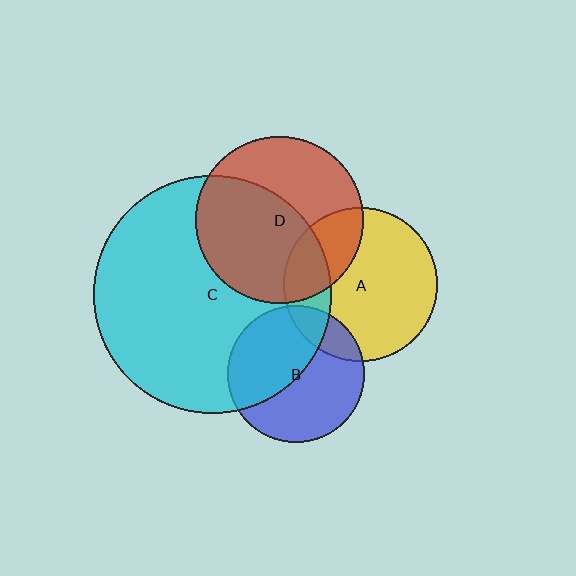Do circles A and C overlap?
Yes.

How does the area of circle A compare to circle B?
Approximately 1.3 times.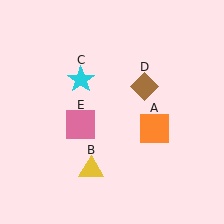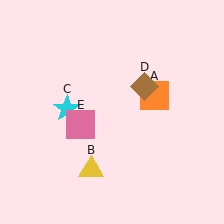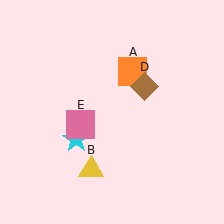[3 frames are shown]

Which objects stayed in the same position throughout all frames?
Yellow triangle (object B) and brown diamond (object D) and pink square (object E) remained stationary.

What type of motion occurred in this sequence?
The orange square (object A), cyan star (object C) rotated counterclockwise around the center of the scene.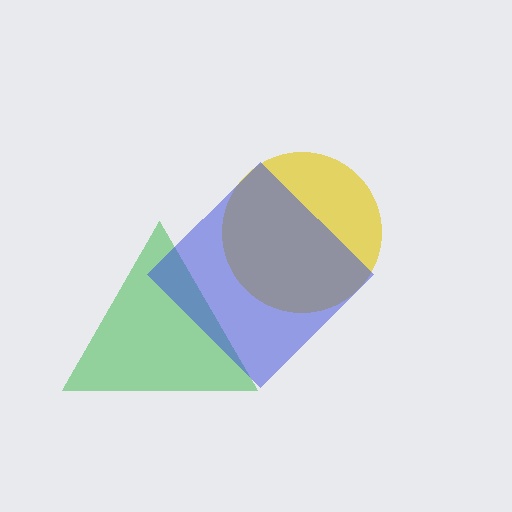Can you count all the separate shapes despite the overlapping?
Yes, there are 3 separate shapes.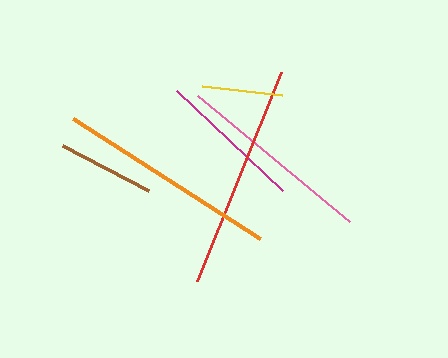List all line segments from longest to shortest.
From longest to shortest: red, orange, pink, magenta, brown, yellow.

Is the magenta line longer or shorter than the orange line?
The orange line is longer than the magenta line.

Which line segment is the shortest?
The yellow line is the shortest at approximately 80 pixels.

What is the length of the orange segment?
The orange segment is approximately 222 pixels long.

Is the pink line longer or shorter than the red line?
The red line is longer than the pink line.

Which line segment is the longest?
The red line is the longest at approximately 225 pixels.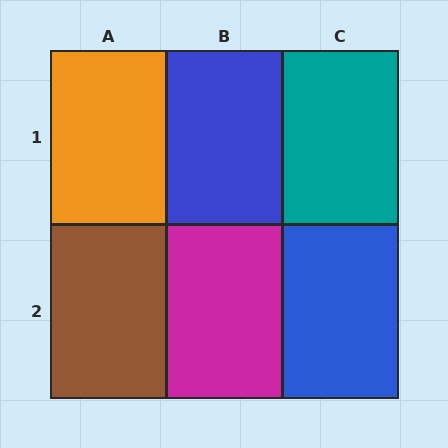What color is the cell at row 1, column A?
Orange.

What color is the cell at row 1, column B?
Blue.